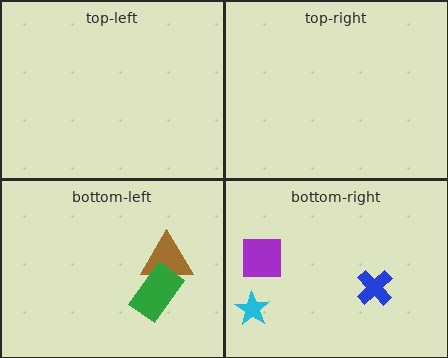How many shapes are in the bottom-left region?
2.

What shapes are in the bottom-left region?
The brown triangle, the green rectangle.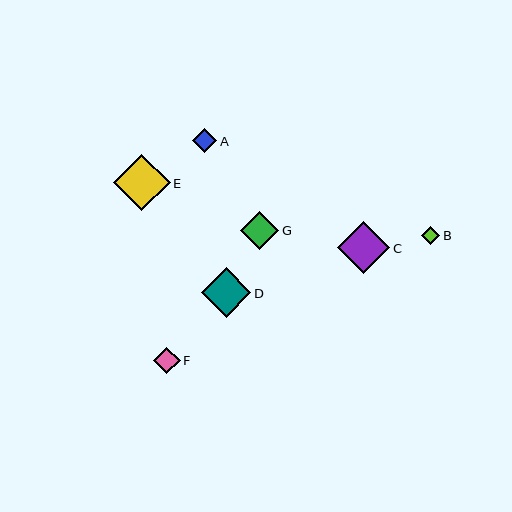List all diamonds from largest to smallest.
From largest to smallest: E, C, D, G, F, A, B.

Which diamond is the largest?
Diamond E is the largest with a size of approximately 56 pixels.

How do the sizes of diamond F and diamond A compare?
Diamond F and diamond A are approximately the same size.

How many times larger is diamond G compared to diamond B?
Diamond G is approximately 2.1 times the size of diamond B.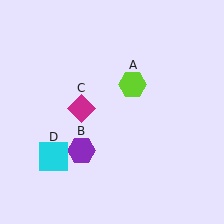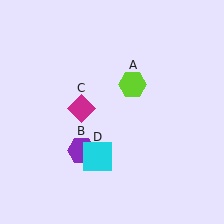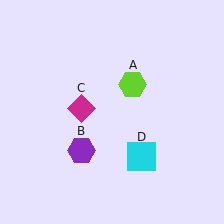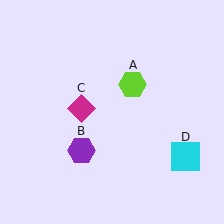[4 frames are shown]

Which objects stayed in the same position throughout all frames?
Lime hexagon (object A) and purple hexagon (object B) and magenta diamond (object C) remained stationary.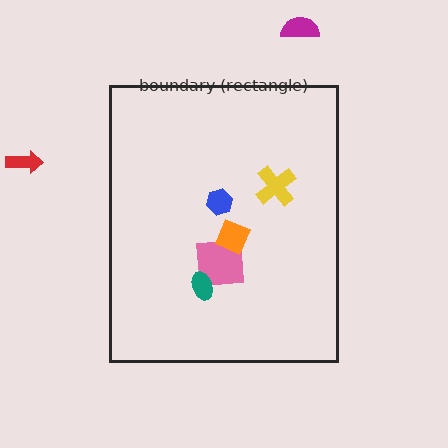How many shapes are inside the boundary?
5 inside, 2 outside.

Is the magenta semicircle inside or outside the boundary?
Outside.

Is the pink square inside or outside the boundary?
Inside.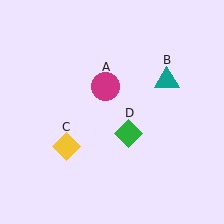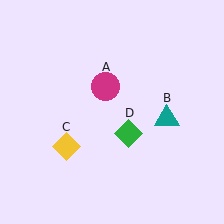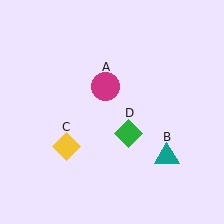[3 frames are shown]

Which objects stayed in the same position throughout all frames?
Magenta circle (object A) and yellow diamond (object C) and green diamond (object D) remained stationary.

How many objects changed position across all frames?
1 object changed position: teal triangle (object B).